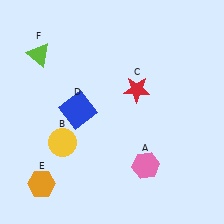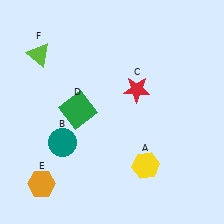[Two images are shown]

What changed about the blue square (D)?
In Image 1, D is blue. In Image 2, it changed to green.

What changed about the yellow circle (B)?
In Image 1, B is yellow. In Image 2, it changed to teal.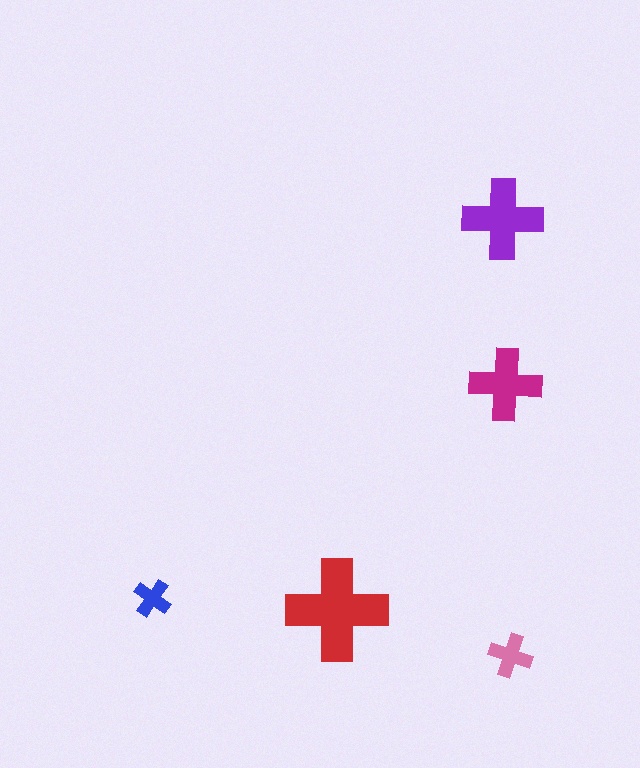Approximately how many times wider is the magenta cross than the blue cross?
About 2 times wider.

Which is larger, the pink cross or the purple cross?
The purple one.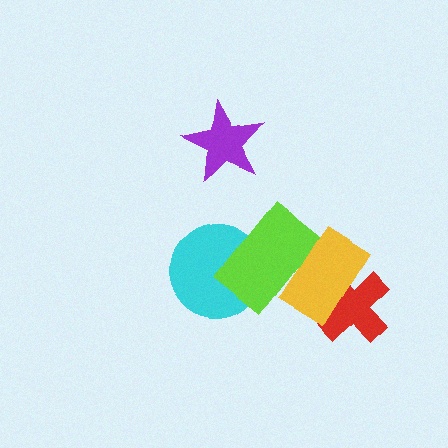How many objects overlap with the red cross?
1 object overlaps with the red cross.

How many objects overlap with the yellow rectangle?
2 objects overlap with the yellow rectangle.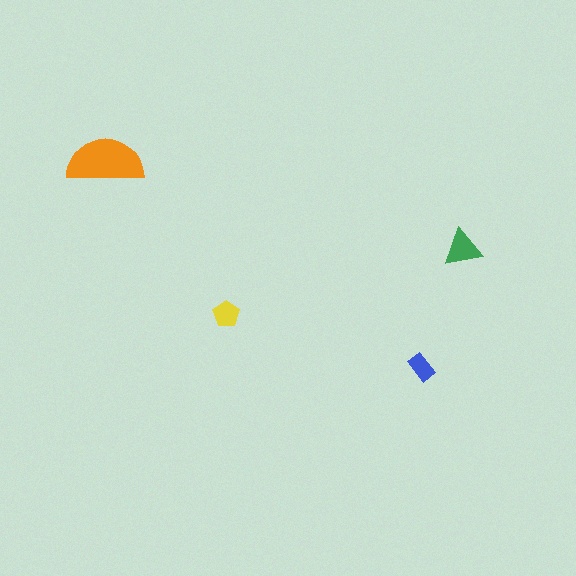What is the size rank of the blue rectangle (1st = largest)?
4th.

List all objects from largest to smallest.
The orange semicircle, the green triangle, the yellow pentagon, the blue rectangle.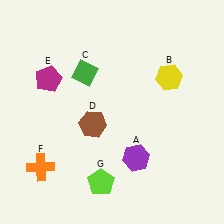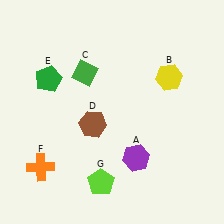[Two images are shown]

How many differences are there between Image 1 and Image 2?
There is 1 difference between the two images.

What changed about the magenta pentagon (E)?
In Image 1, E is magenta. In Image 2, it changed to green.